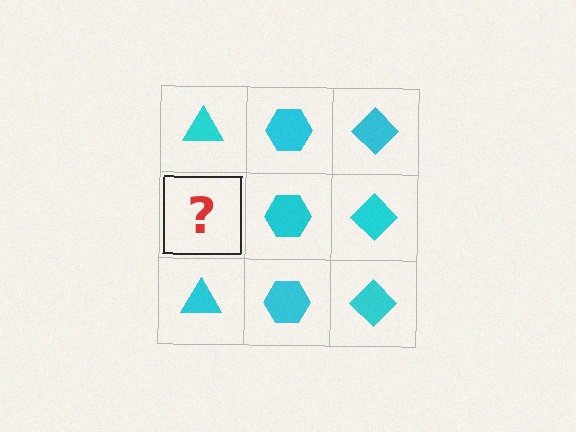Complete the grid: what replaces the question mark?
The question mark should be replaced with a cyan triangle.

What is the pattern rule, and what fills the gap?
The rule is that each column has a consistent shape. The gap should be filled with a cyan triangle.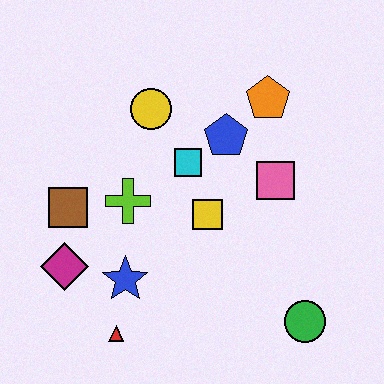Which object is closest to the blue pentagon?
The cyan square is closest to the blue pentagon.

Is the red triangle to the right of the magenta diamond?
Yes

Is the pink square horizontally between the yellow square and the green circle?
Yes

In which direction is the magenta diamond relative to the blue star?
The magenta diamond is to the left of the blue star.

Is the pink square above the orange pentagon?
No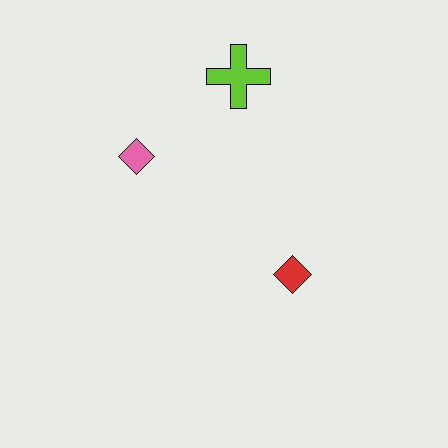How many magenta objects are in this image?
There are no magenta objects.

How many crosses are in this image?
There is 1 cross.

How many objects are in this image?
There are 3 objects.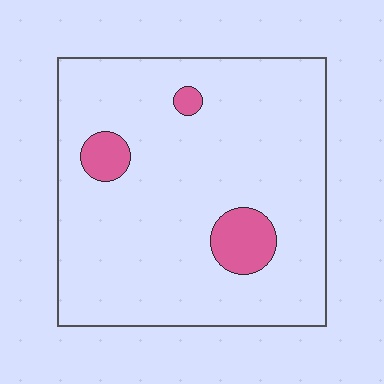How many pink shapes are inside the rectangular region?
3.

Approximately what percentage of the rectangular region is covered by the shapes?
Approximately 10%.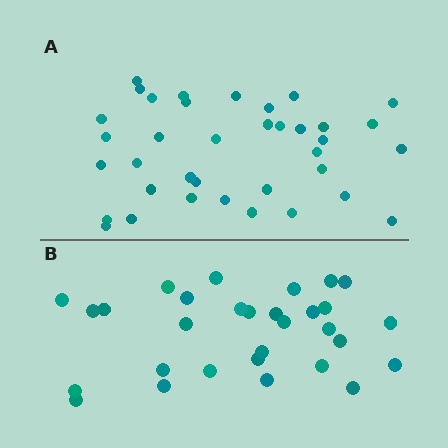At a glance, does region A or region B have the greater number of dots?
Region A (the top region) has more dots.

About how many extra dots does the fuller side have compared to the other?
Region A has roughly 8 or so more dots than region B.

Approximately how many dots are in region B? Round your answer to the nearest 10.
About 30 dots.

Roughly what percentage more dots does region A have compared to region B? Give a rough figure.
About 25% more.